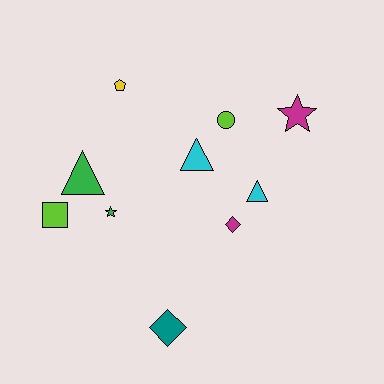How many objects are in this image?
There are 10 objects.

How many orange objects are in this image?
There are no orange objects.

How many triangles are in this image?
There are 3 triangles.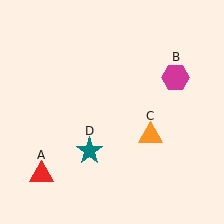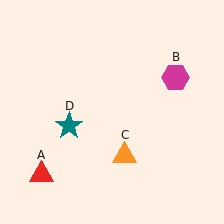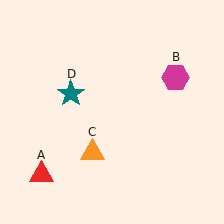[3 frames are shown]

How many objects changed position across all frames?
2 objects changed position: orange triangle (object C), teal star (object D).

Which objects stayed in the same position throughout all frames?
Red triangle (object A) and magenta hexagon (object B) remained stationary.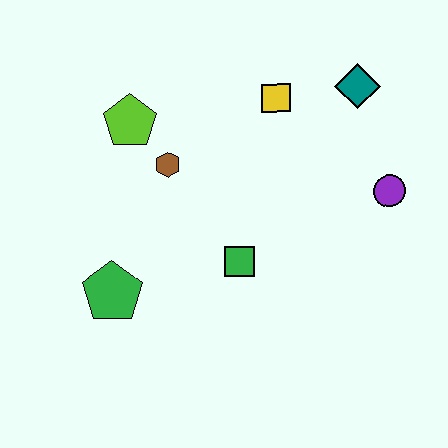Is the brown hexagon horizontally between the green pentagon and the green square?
Yes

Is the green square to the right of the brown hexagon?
Yes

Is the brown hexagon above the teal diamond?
No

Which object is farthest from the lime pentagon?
The purple circle is farthest from the lime pentagon.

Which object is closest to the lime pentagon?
The brown hexagon is closest to the lime pentagon.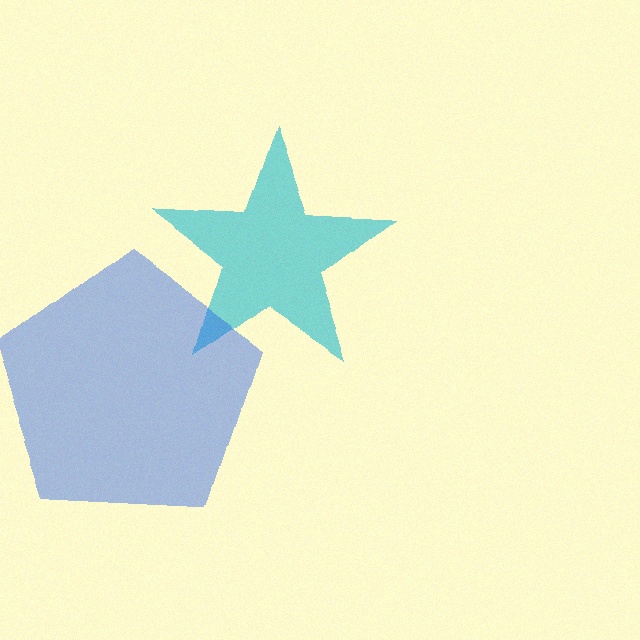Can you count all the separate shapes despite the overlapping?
Yes, there are 2 separate shapes.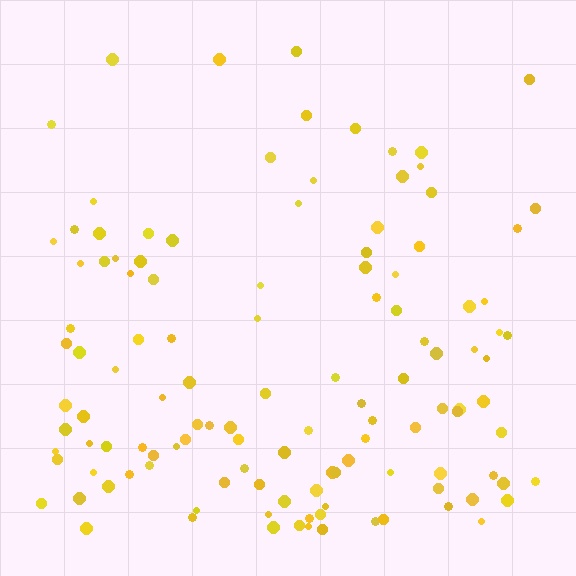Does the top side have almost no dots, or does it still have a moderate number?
Still a moderate number, just noticeably fewer than the bottom.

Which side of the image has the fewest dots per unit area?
The top.